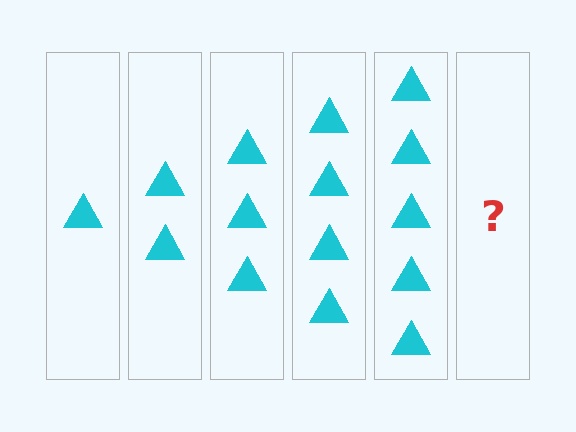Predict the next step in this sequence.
The next step is 6 triangles.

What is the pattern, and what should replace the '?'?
The pattern is that each step adds one more triangle. The '?' should be 6 triangles.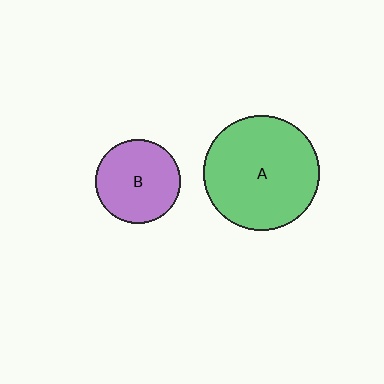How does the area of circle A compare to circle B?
Approximately 1.9 times.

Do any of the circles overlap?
No, none of the circles overlap.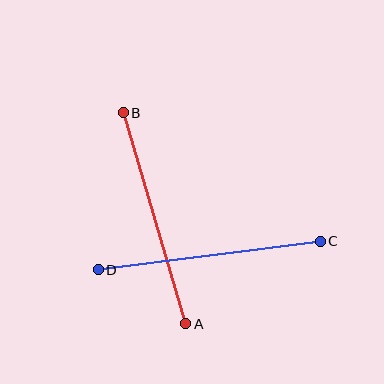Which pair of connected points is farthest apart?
Points C and D are farthest apart.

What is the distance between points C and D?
The distance is approximately 224 pixels.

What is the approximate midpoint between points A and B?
The midpoint is at approximately (154, 218) pixels.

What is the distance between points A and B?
The distance is approximately 220 pixels.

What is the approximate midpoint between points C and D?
The midpoint is at approximately (209, 256) pixels.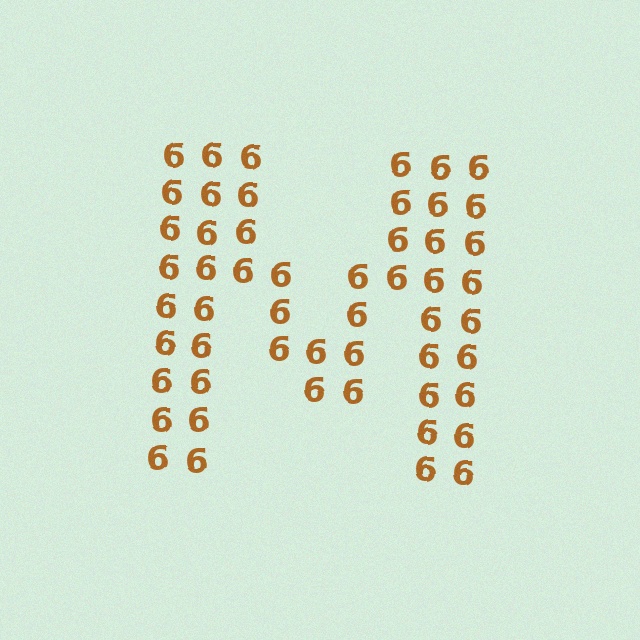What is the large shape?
The large shape is the letter M.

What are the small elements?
The small elements are digit 6's.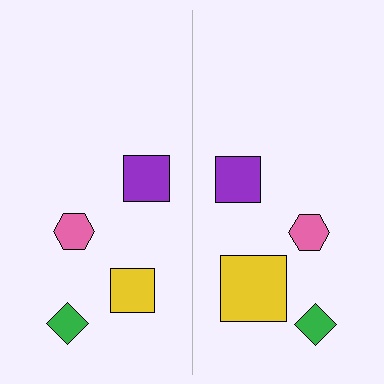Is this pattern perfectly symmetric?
No, the pattern is not perfectly symmetric. The yellow square on the right side has a different size than its mirror counterpart.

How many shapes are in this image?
There are 8 shapes in this image.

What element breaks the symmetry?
The yellow square on the right side has a different size than its mirror counterpart.